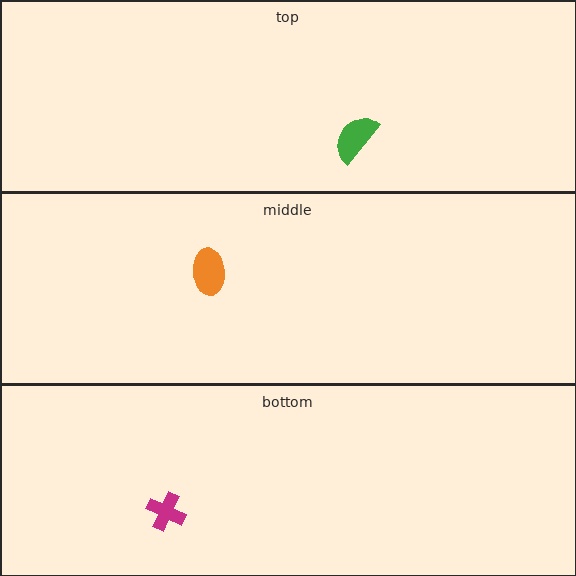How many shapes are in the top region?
1.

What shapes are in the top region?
The green semicircle.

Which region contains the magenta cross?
The bottom region.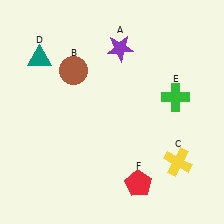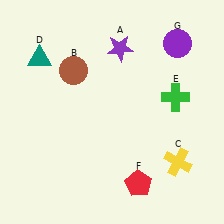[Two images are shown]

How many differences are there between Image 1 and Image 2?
There is 1 difference between the two images.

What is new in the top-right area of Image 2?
A purple circle (G) was added in the top-right area of Image 2.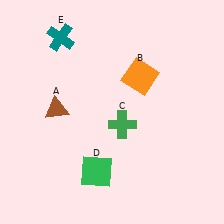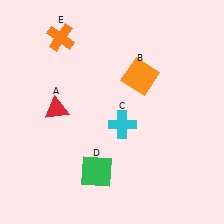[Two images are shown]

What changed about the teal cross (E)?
In Image 1, E is teal. In Image 2, it changed to orange.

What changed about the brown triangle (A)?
In Image 1, A is brown. In Image 2, it changed to red.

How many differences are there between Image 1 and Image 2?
There are 3 differences between the two images.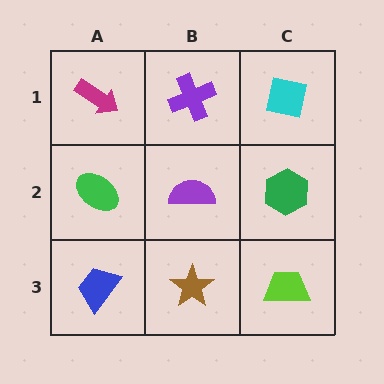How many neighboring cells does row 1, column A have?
2.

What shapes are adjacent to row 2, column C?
A cyan square (row 1, column C), a lime trapezoid (row 3, column C), a purple semicircle (row 2, column B).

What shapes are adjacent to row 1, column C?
A green hexagon (row 2, column C), a purple cross (row 1, column B).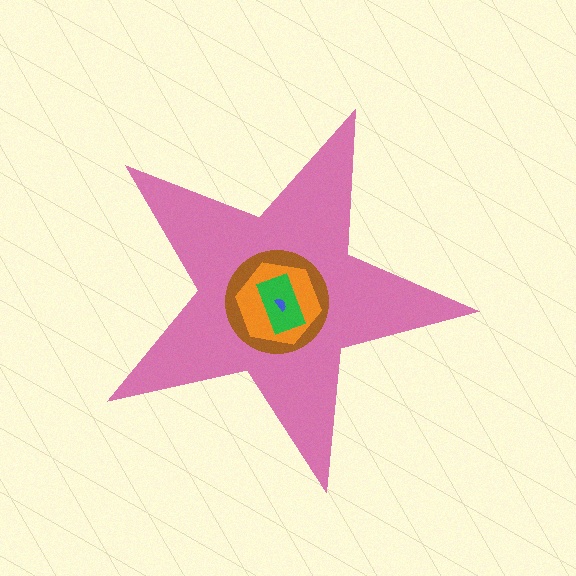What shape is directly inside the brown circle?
The orange hexagon.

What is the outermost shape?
The pink star.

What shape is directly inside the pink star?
The brown circle.